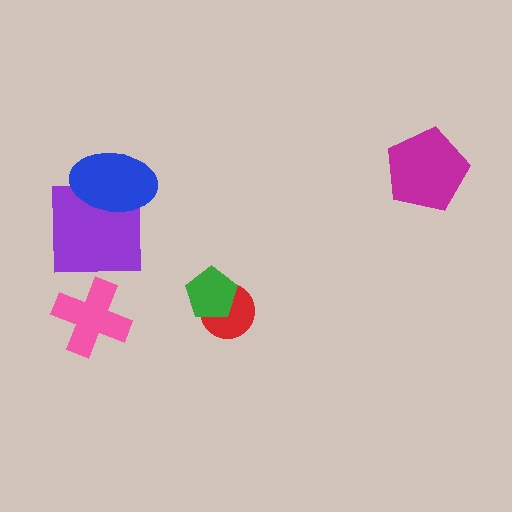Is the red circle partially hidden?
Yes, it is partially covered by another shape.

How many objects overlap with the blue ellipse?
1 object overlaps with the blue ellipse.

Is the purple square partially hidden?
Yes, it is partially covered by another shape.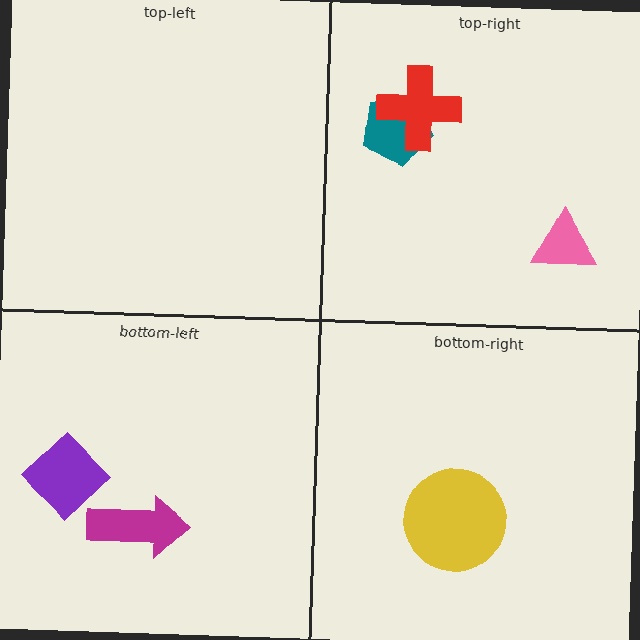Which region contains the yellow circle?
The bottom-right region.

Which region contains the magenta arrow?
The bottom-left region.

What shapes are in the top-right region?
The pink triangle, the teal pentagon, the red cross.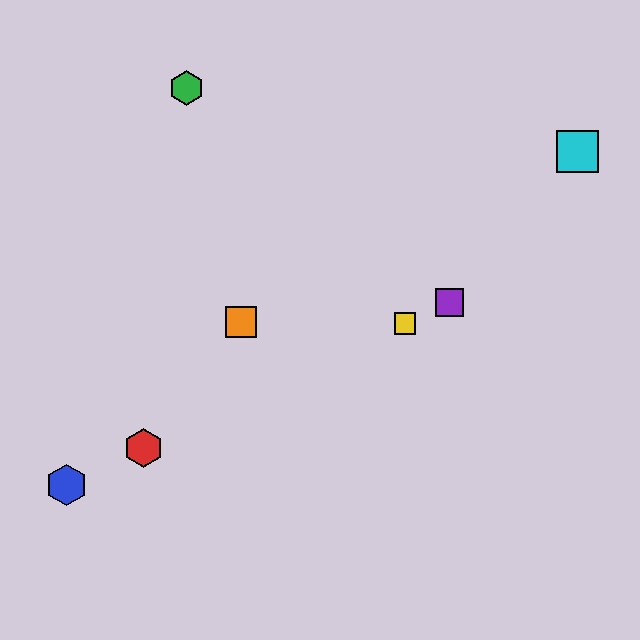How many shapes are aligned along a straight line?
4 shapes (the red hexagon, the blue hexagon, the yellow square, the purple square) are aligned along a straight line.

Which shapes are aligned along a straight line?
The red hexagon, the blue hexagon, the yellow square, the purple square are aligned along a straight line.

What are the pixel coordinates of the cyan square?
The cyan square is at (578, 152).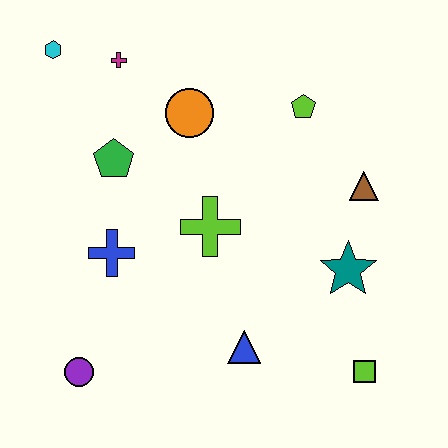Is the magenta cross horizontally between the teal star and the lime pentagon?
No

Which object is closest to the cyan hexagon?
The magenta cross is closest to the cyan hexagon.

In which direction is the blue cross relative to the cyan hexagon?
The blue cross is below the cyan hexagon.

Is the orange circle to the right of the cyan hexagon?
Yes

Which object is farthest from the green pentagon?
The lime square is farthest from the green pentagon.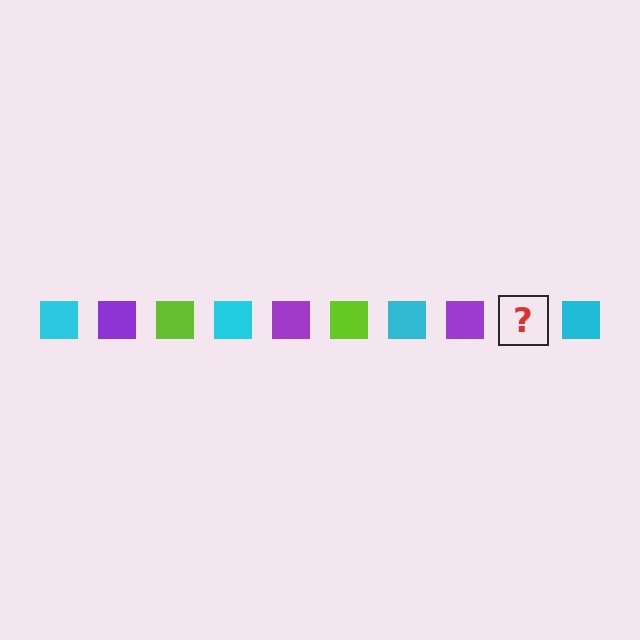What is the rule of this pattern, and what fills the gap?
The rule is that the pattern cycles through cyan, purple, lime squares. The gap should be filled with a lime square.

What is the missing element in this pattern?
The missing element is a lime square.